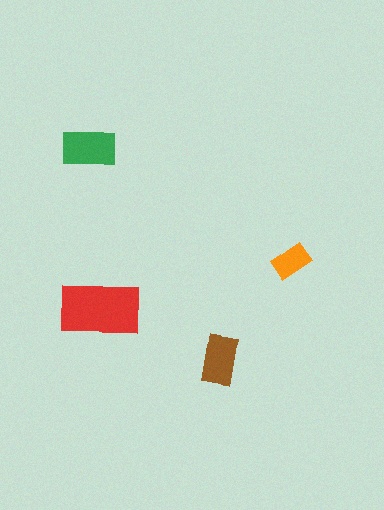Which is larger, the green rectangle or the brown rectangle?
The green one.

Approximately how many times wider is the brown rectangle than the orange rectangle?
About 1.5 times wider.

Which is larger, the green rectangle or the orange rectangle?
The green one.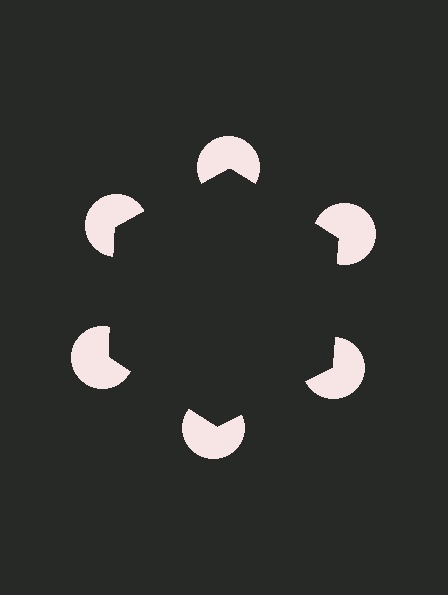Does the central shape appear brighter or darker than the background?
It typically appears slightly darker than the background, even though no actual brightness change is drawn.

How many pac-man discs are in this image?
There are 6 — one at each vertex of the illusory hexagon.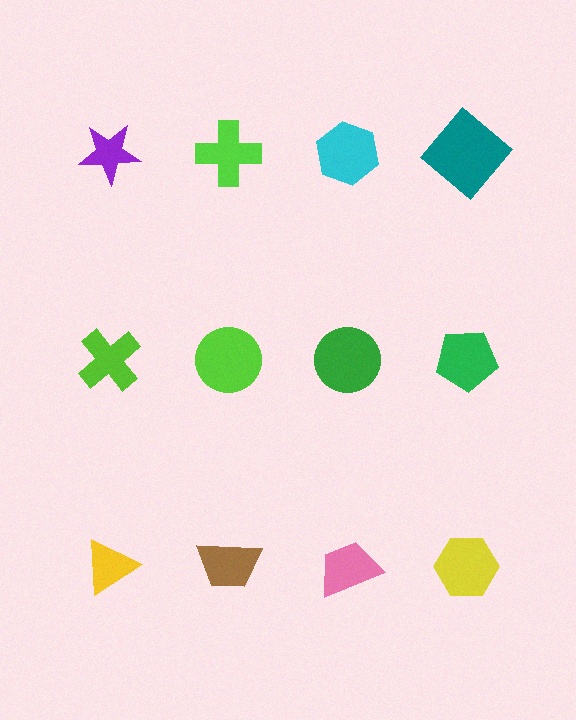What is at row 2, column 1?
A lime cross.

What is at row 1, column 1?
A purple star.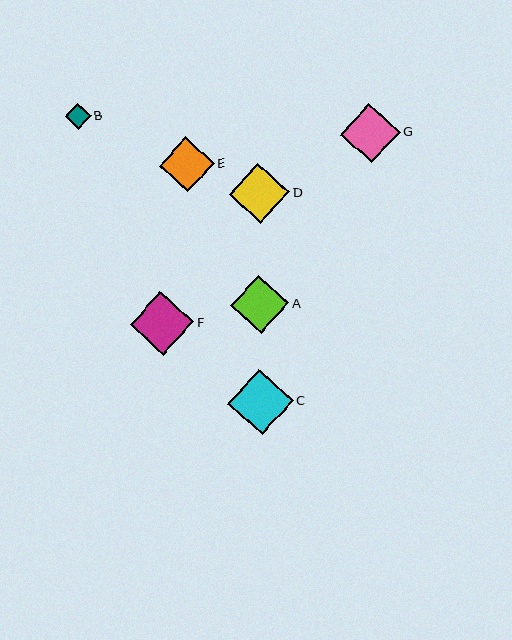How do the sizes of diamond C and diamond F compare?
Diamond C and diamond F are approximately the same size.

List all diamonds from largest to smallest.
From largest to smallest: C, F, D, G, A, E, B.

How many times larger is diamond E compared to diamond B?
Diamond E is approximately 2.1 times the size of diamond B.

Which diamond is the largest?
Diamond C is the largest with a size of approximately 65 pixels.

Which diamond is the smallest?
Diamond B is the smallest with a size of approximately 26 pixels.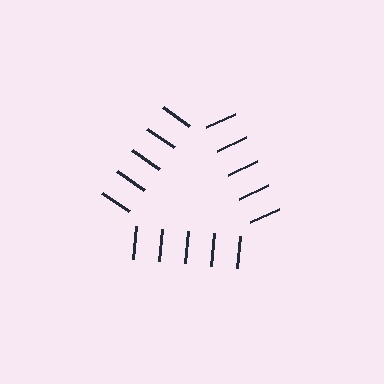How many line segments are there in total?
15 — 5 along each of the 3 edges.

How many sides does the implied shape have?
3 sides — the line-ends trace a triangle.